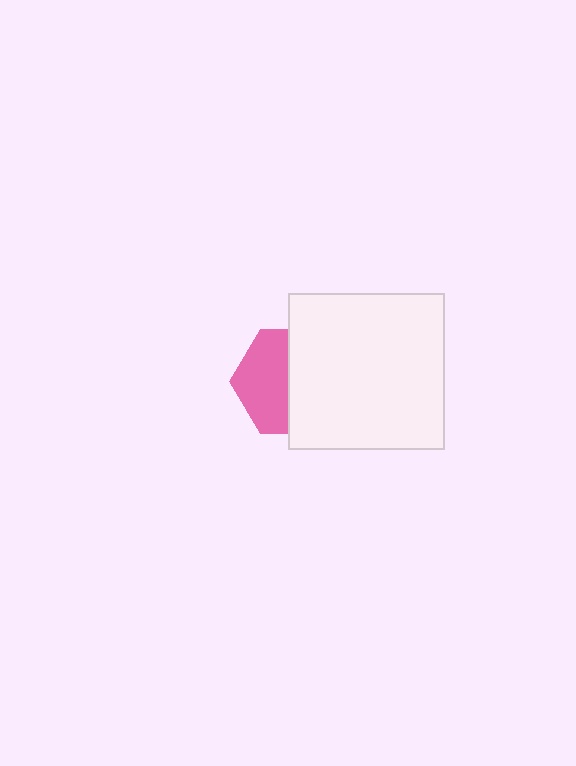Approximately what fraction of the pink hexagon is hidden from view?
Roughly 53% of the pink hexagon is hidden behind the white square.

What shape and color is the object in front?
The object in front is a white square.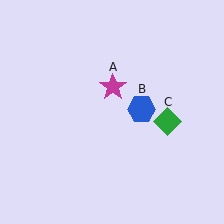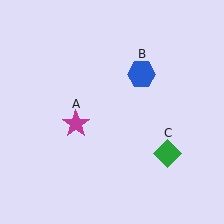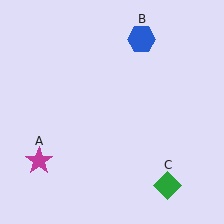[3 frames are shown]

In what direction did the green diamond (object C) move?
The green diamond (object C) moved down.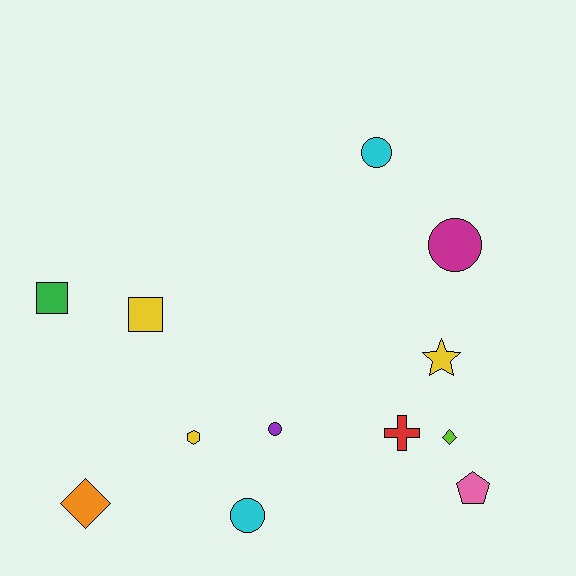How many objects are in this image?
There are 12 objects.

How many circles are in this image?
There are 4 circles.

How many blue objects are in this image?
There are no blue objects.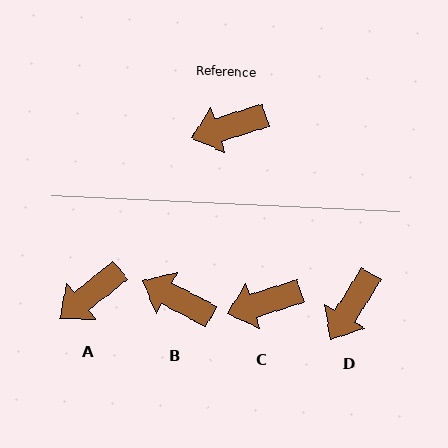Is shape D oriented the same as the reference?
No, it is off by about 41 degrees.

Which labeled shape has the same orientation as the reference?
C.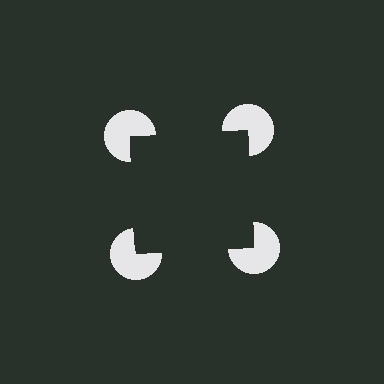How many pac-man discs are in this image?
There are 4 — one at each vertex of the illusory square.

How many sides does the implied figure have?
4 sides.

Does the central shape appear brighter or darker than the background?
It typically appears slightly darker than the background, even though no actual brightness change is drawn.